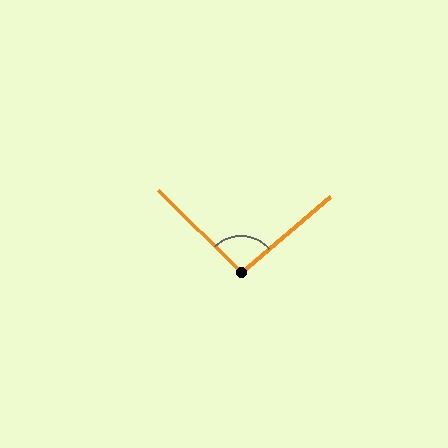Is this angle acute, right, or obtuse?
It is approximately a right angle.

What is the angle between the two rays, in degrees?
Approximately 94 degrees.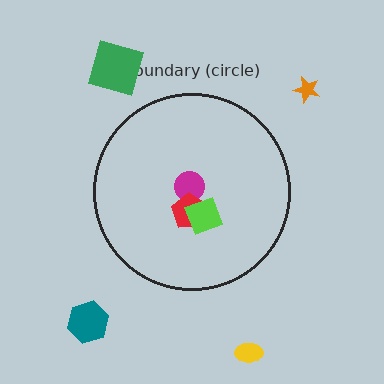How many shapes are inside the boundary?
3 inside, 4 outside.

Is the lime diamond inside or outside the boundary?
Inside.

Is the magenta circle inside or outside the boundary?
Inside.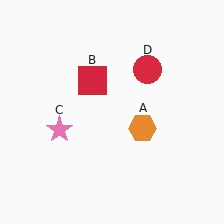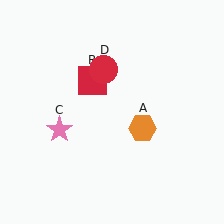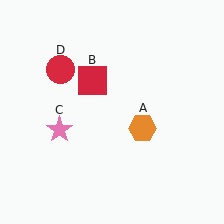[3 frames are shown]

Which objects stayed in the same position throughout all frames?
Orange hexagon (object A) and red square (object B) and pink star (object C) remained stationary.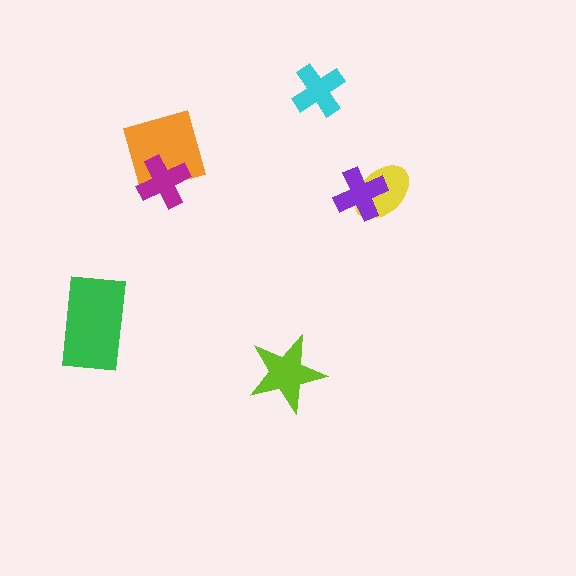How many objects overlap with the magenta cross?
1 object overlaps with the magenta cross.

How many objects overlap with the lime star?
0 objects overlap with the lime star.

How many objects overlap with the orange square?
1 object overlaps with the orange square.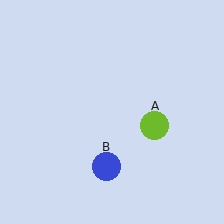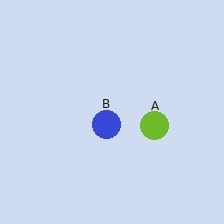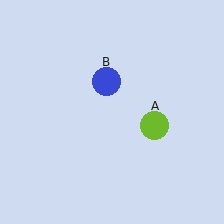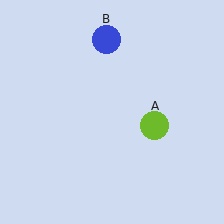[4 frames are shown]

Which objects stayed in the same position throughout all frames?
Lime circle (object A) remained stationary.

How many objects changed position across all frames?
1 object changed position: blue circle (object B).